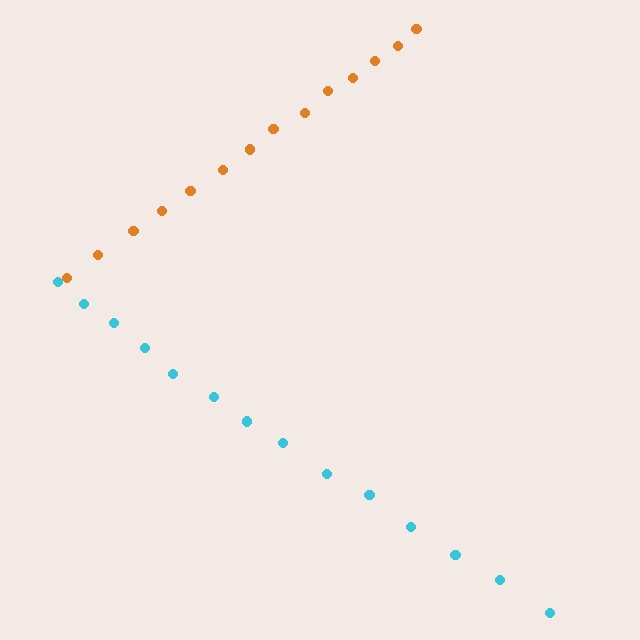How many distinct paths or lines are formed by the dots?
There are 2 distinct paths.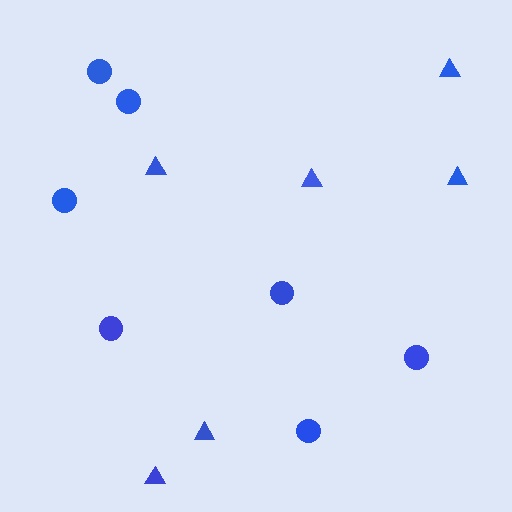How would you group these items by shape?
There are 2 groups: one group of circles (7) and one group of triangles (6).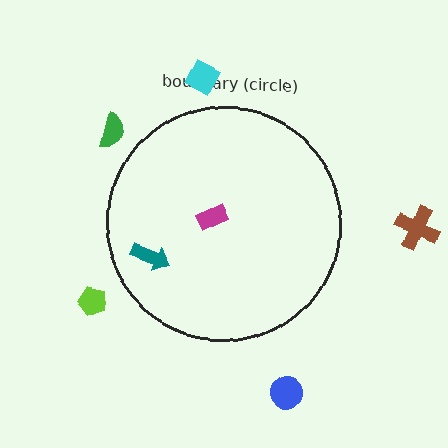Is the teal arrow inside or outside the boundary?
Inside.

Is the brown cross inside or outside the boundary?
Outside.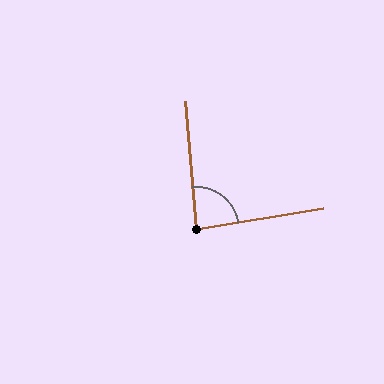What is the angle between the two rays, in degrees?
Approximately 86 degrees.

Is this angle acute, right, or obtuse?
It is approximately a right angle.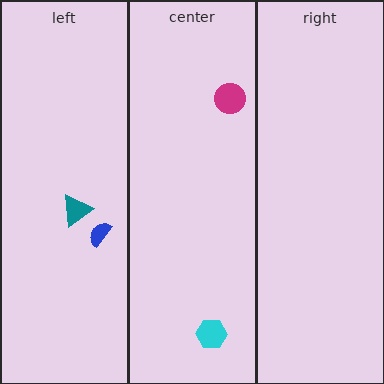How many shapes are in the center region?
2.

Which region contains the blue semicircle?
The left region.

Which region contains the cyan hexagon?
The center region.